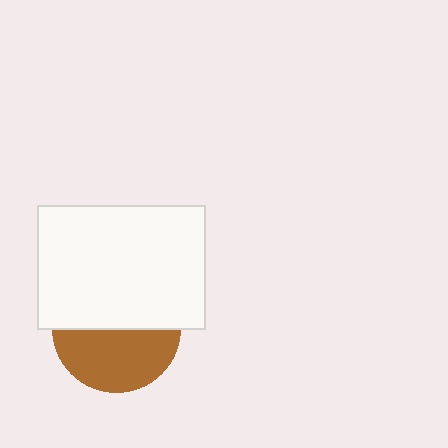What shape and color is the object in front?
The object in front is a white rectangle.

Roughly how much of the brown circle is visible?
About half of it is visible (roughly 49%).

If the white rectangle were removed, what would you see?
You would see the complete brown circle.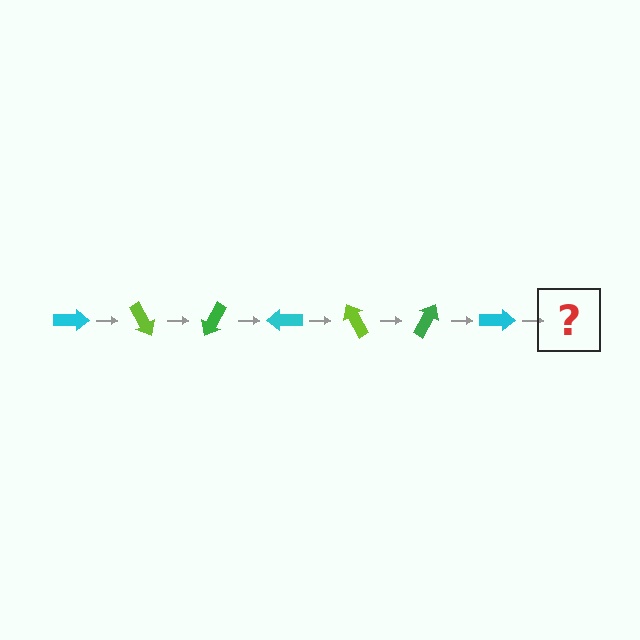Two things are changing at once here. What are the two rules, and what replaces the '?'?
The two rules are that it rotates 60 degrees each step and the color cycles through cyan, lime, and green. The '?' should be a lime arrow, rotated 420 degrees from the start.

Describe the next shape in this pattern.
It should be a lime arrow, rotated 420 degrees from the start.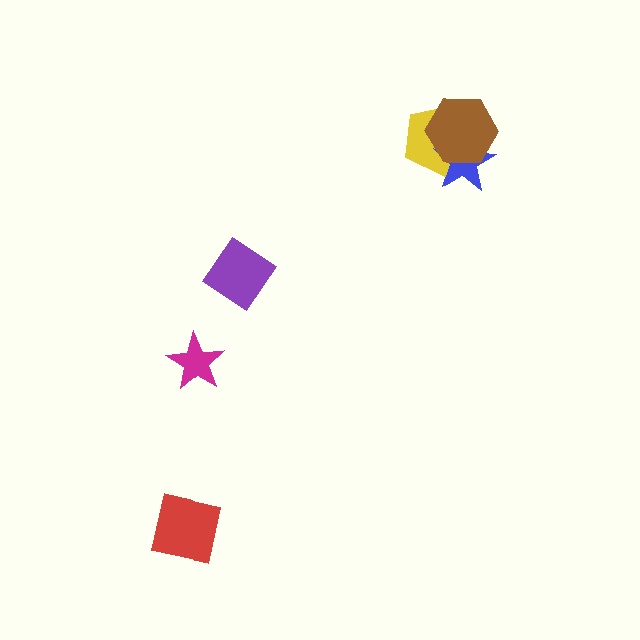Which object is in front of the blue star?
The brown hexagon is in front of the blue star.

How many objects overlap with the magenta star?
0 objects overlap with the magenta star.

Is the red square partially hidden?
No, no other shape covers it.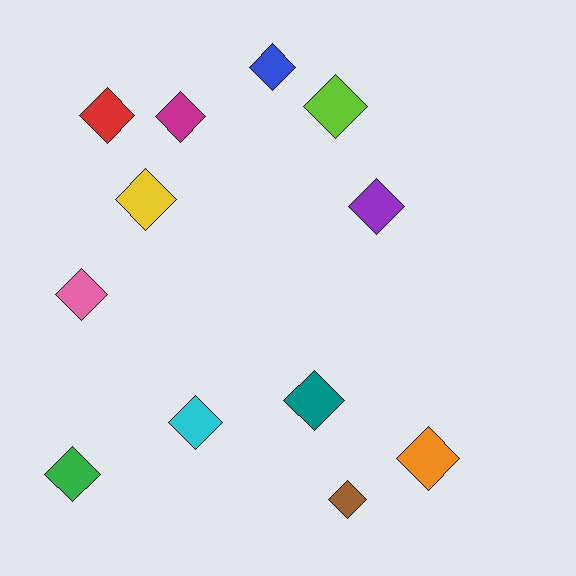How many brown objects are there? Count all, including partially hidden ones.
There is 1 brown object.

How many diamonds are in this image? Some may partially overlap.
There are 12 diamonds.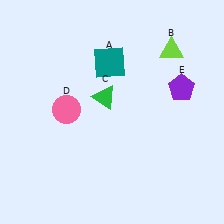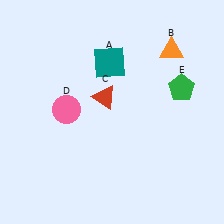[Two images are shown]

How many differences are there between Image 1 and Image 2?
There are 3 differences between the two images.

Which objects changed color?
B changed from lime to orange. C changed from green to red. E changed from purple to green.